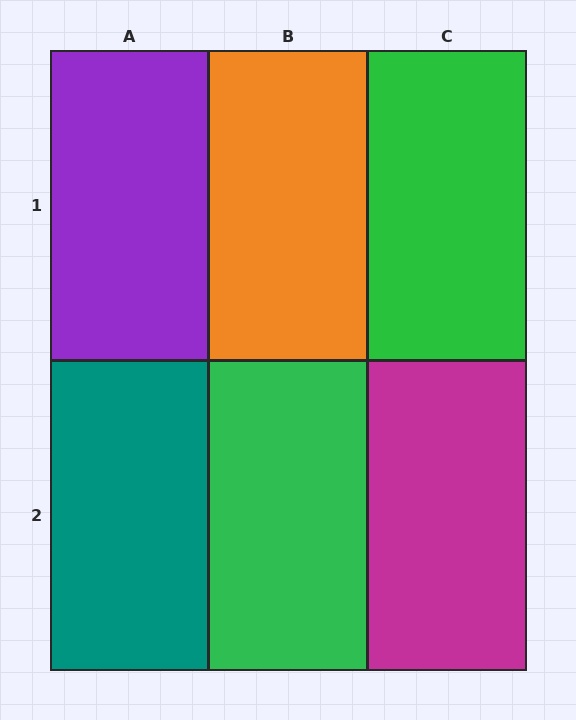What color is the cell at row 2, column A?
Teal.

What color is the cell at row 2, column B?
Green.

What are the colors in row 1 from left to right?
Purple, orange, green.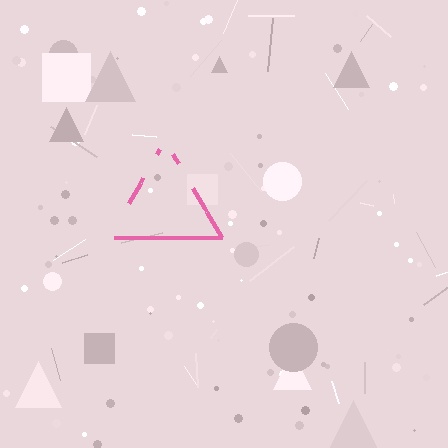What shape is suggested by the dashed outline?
The dashed outline suggests a triangle.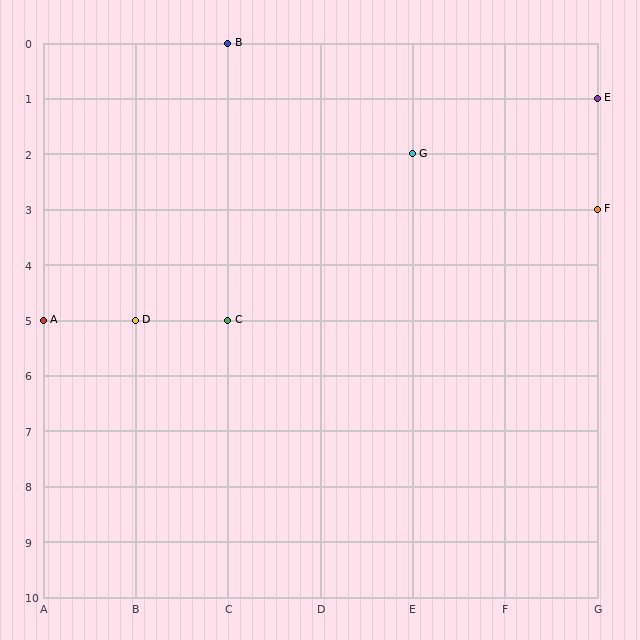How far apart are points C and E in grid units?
Points C and E are 4 columns and 4 rows apart (about 5.7 grid units diagonally).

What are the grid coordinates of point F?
Point F is at grid coordinates (G, 3).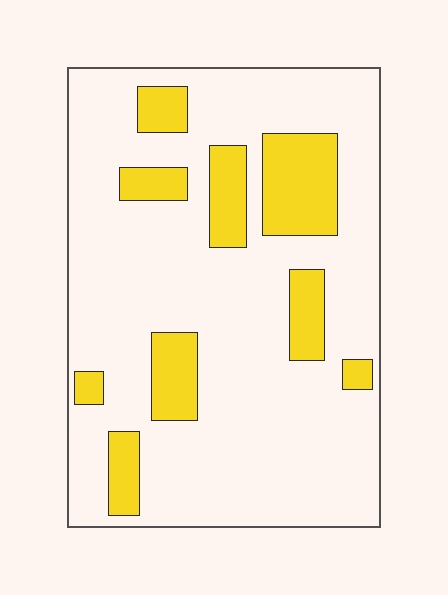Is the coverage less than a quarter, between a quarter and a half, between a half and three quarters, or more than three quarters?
Less than a quarter.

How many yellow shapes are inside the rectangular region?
9.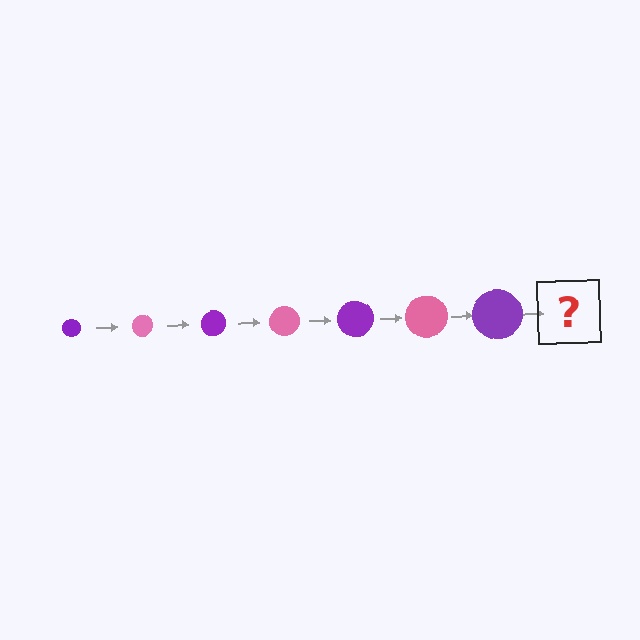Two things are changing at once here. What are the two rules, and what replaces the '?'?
The two rules are that the circle grows larger each step and the color cycles through purple and pink. The '?' should be a pink circle, larger than the previous one.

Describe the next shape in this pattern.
It should be a pink circle, larger than the previous one.